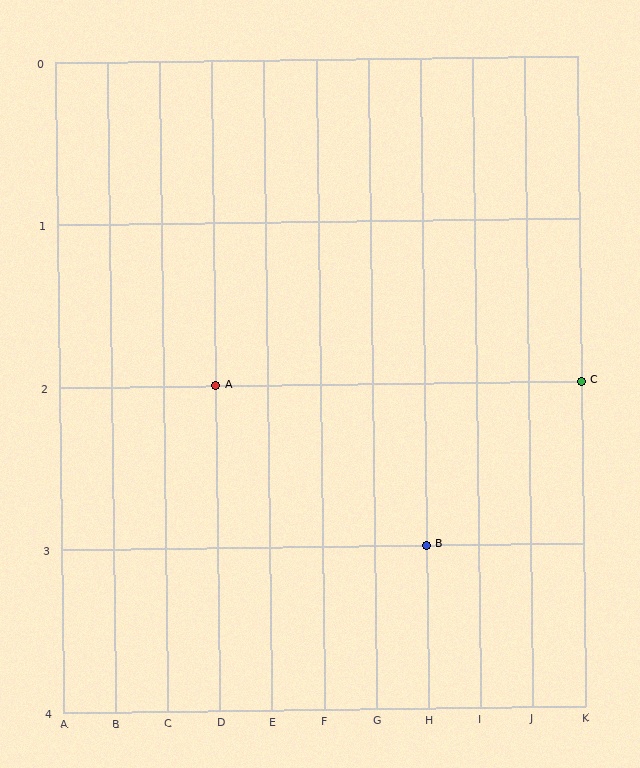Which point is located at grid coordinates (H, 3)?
Point B is at (H, 3).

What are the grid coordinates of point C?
Point C is at grid coordinates (K, 2).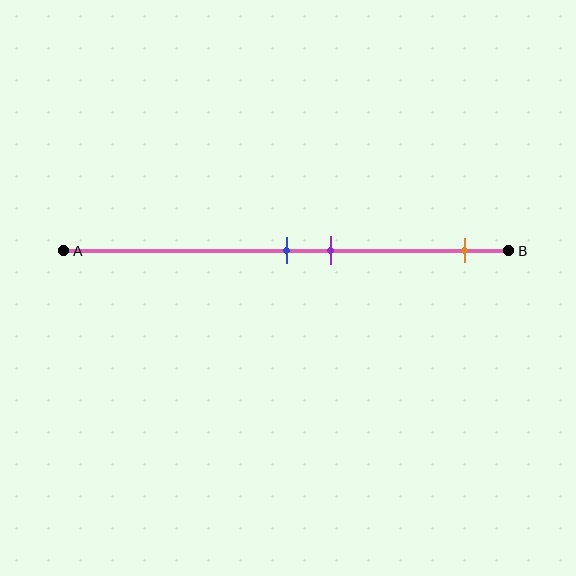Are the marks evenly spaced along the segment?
No, the marks are not evenly spaced.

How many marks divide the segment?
There are 3 marks dividing the segment.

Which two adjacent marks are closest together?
The blue and purple marks are the closest adjacent pair.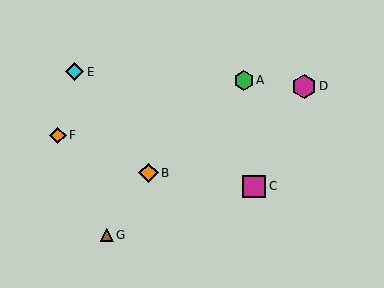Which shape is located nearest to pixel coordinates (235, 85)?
The green hexagon (labeled A) at (244, 80) is nearest to that location.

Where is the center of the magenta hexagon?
The center of the magenta hexagon is at (304, 86).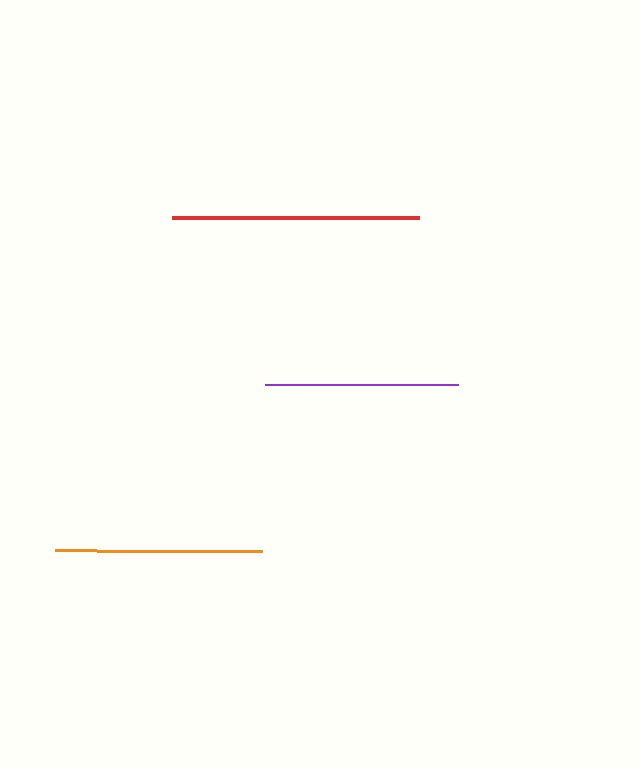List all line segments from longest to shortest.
From longest to shortest: red, orange, purple.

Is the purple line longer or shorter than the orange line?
The orange line is longer than the purple line.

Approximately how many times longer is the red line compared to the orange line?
The red line is approximately 1.2 times the length of the orange line.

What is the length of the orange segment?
The orange segment is approximately 207 pixels long.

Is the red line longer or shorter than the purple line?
The red line is longer than the purple line.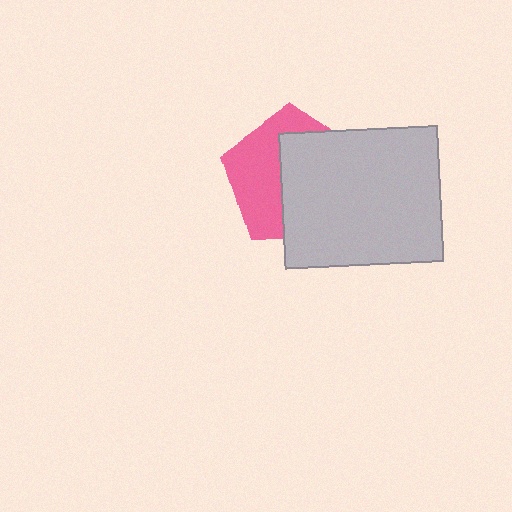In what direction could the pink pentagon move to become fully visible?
The pink pentagon could move left. That would shift it out from behind the light gray rectangle entirely.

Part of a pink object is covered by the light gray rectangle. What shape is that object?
It is a pentagon.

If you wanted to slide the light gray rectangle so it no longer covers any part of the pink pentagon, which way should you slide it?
Slide it right — that is the most direct way to separate the two shapes.